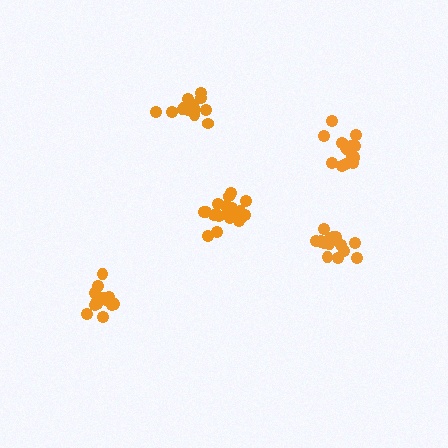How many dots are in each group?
Group 1: 19 dots, Group 2: 16 dots, Group 3: 15 dots, Group 4: 19 dots, Group 5: 15 dots (84 total).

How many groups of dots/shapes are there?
There are 5 groups.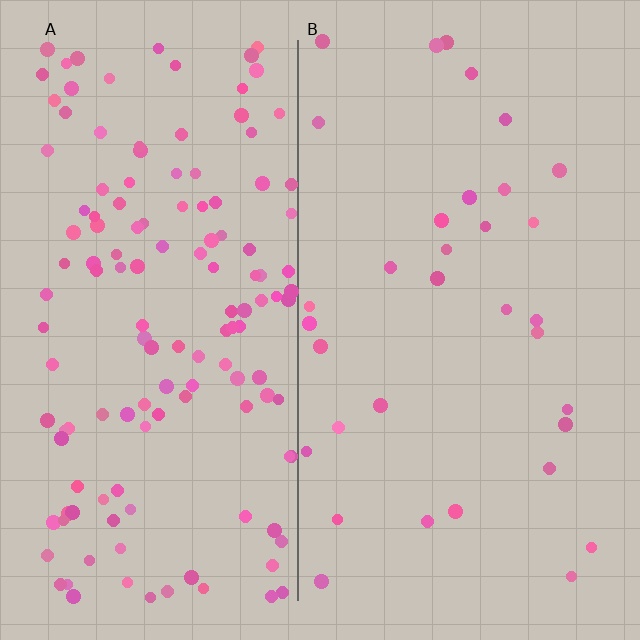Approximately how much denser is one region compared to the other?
Approximately 4.2× — region A over region B.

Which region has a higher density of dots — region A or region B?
A (the left).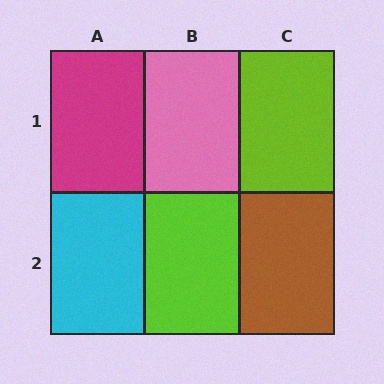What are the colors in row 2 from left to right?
Cyan, lime, brown.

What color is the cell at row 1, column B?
Pink.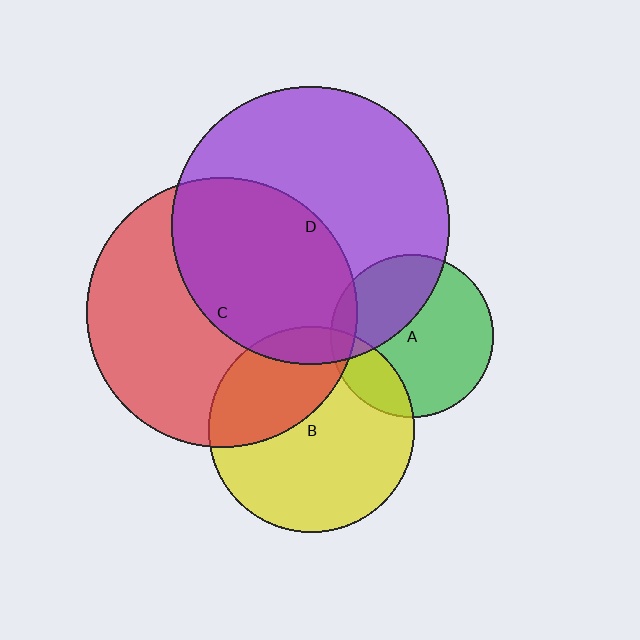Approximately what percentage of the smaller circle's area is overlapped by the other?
Approximately 35%.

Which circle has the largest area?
Circle D (purple).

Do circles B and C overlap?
Yes.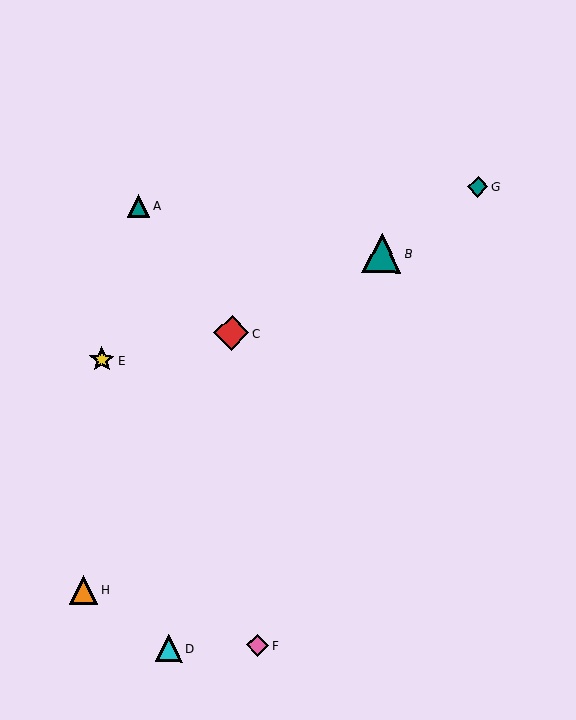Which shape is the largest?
The teal triangle (labeled B) is the largest.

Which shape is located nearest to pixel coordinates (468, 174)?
The teal diamond (labeled G) at (478, 187) is nearest to that location.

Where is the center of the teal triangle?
The center of the teal triangle is at (382, 253).